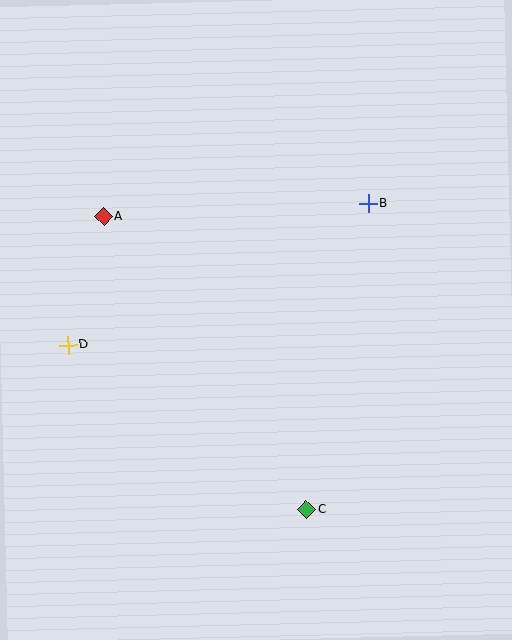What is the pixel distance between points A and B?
The distance between A and B is 265 pixels.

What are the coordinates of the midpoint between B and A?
The midpoint between B and A is at (236, 210).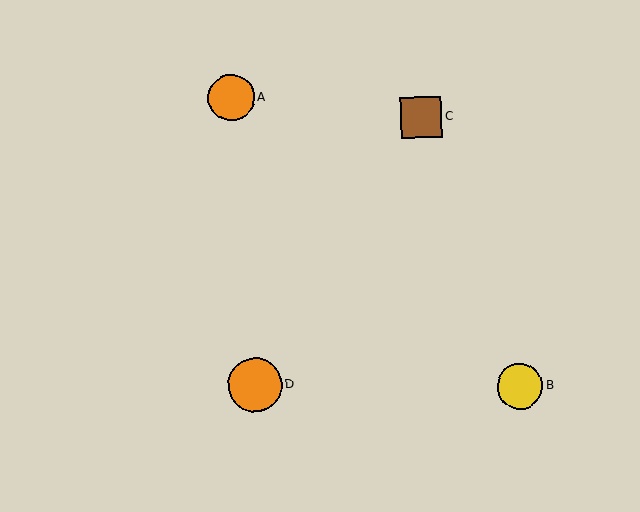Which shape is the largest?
The orange circle (labeled D) is the largest.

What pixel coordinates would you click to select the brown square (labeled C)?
Click at (421, 117) to select the brown square C.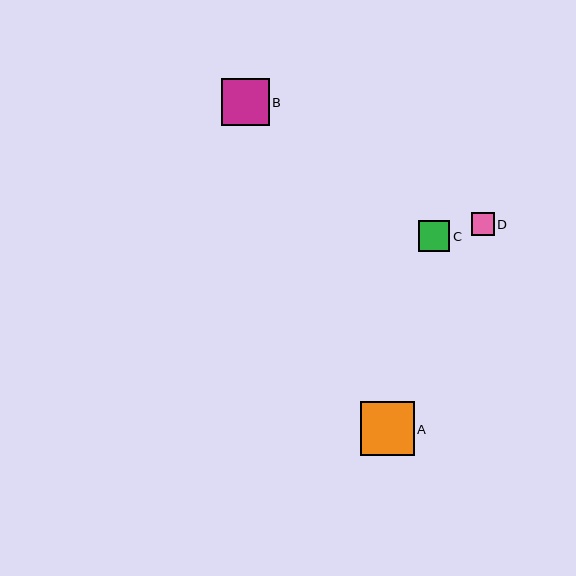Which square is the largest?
Square A is the largest with a size of approximately 54 pixels.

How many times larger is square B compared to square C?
Square B is approximately 1.5 times the size of square C.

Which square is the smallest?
Square D is the smallest with a size of approximately 23 pixels.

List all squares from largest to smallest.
From largest to smallest: A, B, C, D.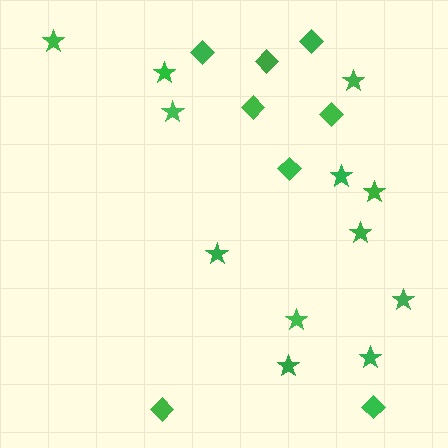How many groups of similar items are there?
There are 2 groups: one group of diamonds (8) and one group of stars (12).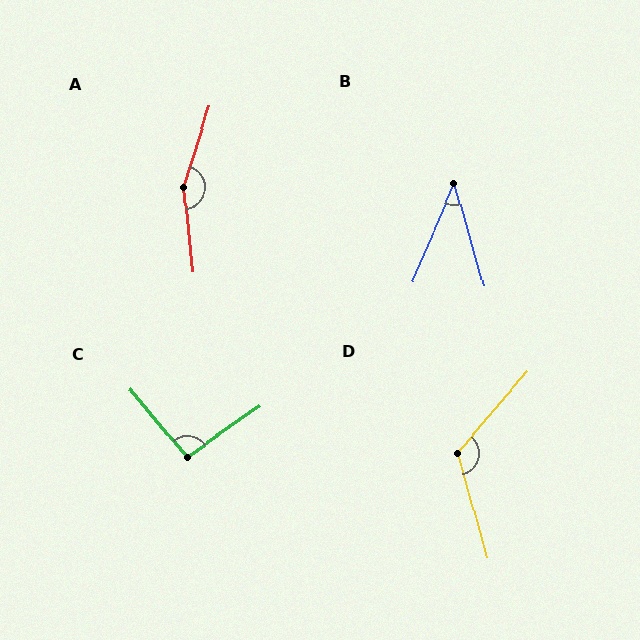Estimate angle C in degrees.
Approximately 95 degrees.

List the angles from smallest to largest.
B (39°), C (95°), D (124°), A (156°).